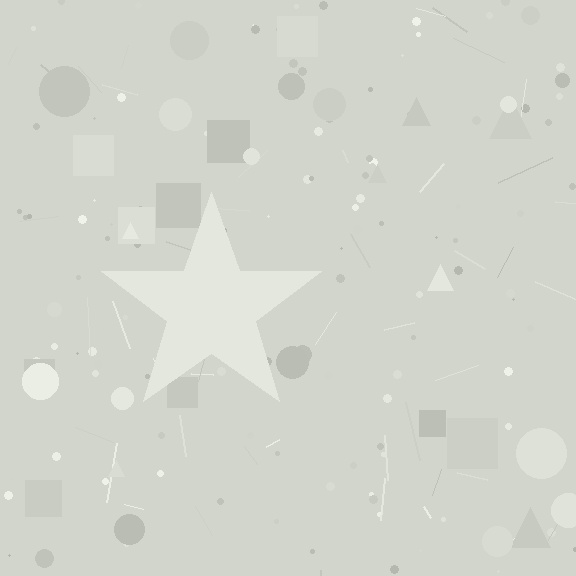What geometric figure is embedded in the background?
A star is embedded in the background.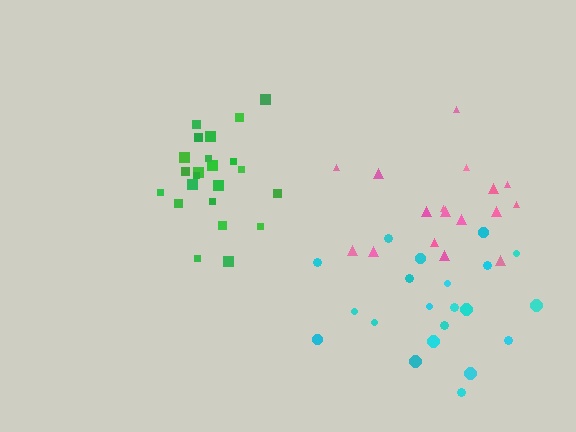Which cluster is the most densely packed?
Green.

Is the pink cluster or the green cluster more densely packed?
Green.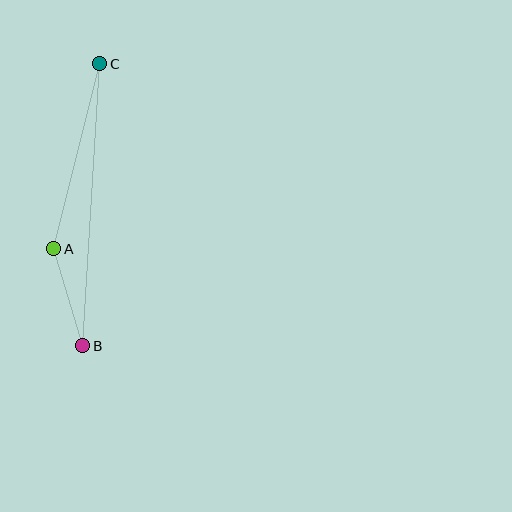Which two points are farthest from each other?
Points B and C are farthest from each other.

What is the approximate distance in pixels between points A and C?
The distance between A and C is approximately 191 pixels.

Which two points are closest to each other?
Points A and B are closest to each other.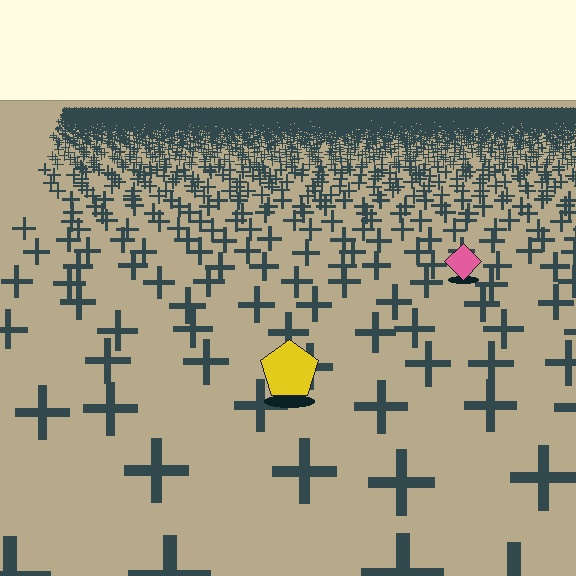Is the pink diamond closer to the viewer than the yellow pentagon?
No. The yellow pentagon is closer — you can tell from the texture gradient: the ground texture is coarser near it.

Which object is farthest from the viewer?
The pink diamond is farthest from the viewer. It appears smaller and the ground texture around it is denser.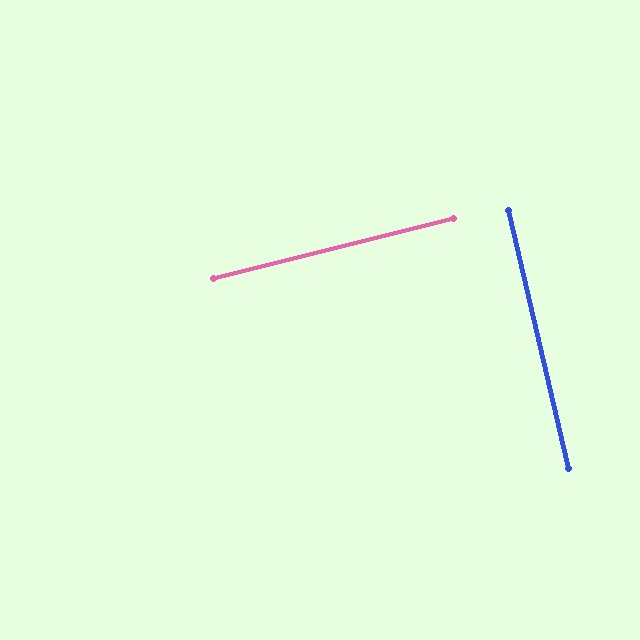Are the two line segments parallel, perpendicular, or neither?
Perpendicular — they meet at approximately 89°.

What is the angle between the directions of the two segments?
Approximately 89 degrees.